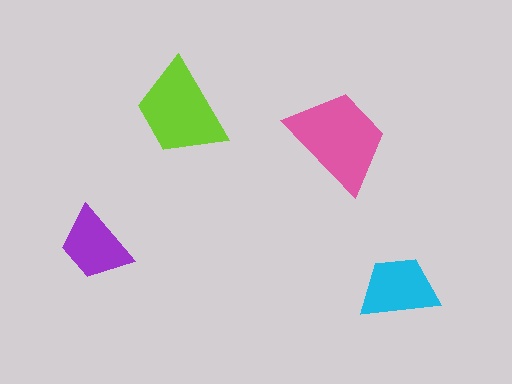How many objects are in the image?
There are 4 objects in the image.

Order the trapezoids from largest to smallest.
the pink one, the lime one, the cyan one, the purple one.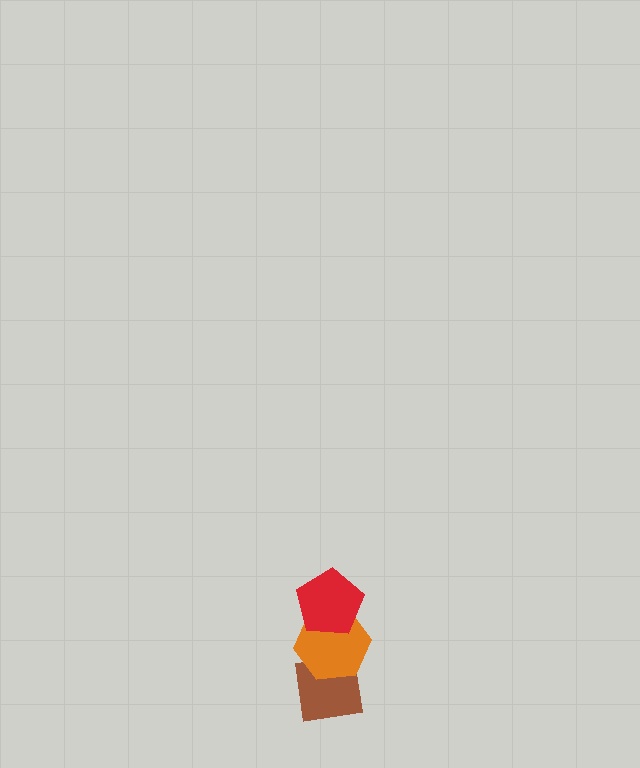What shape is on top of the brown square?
The orange hexagon is on top of the brown square.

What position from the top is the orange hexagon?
The orange hexagon is 2nd from the top.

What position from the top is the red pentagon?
The red pentagon is 1st from the top.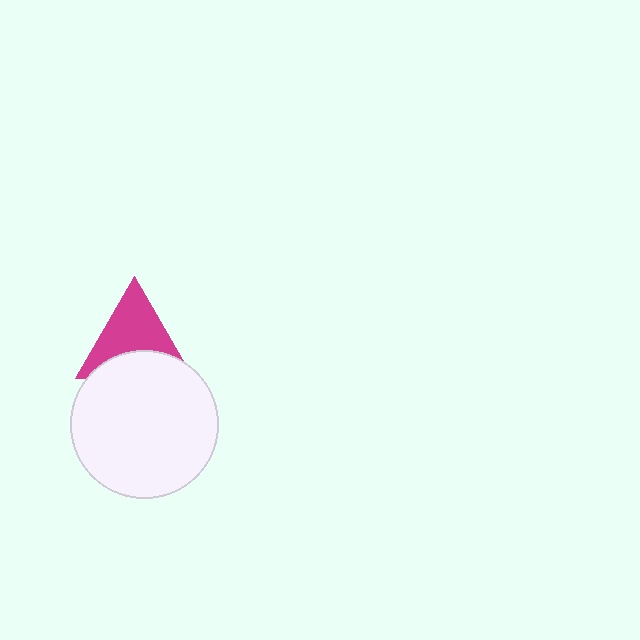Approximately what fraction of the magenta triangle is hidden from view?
Roughly 38% of the magenta triangle is hidden behind the white circle.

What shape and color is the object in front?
The object in front is a white circle.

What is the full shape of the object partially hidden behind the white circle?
The partially hidden object is a magenta triangle.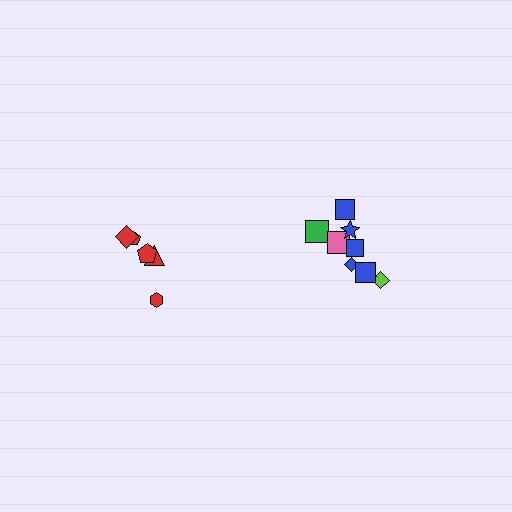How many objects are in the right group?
There are 8 objects.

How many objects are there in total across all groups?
There are 13 objects.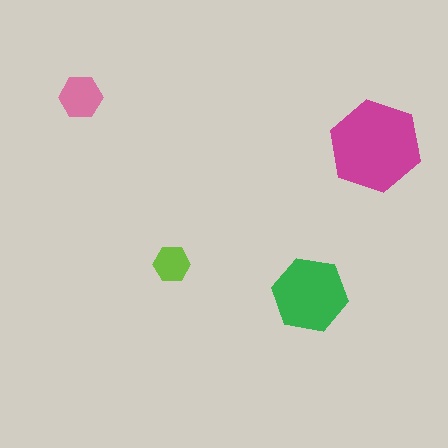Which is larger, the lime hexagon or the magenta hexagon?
The magenta one.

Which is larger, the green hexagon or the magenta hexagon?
The magenta one.